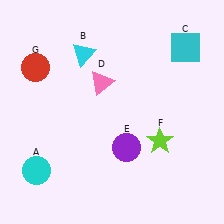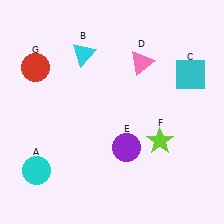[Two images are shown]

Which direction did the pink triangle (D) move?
The pink triangle (D) moved right.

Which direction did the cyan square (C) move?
The cyan square (C) moved down.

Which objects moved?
The objects that moved are: the cyan square (C), the pink triangle (D).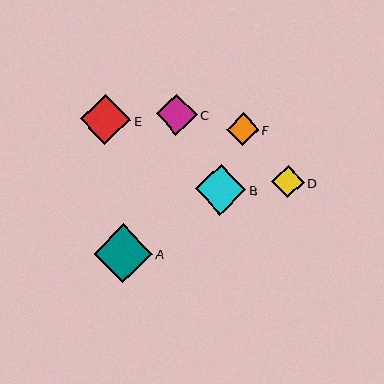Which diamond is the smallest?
Diamond D is the smallest with a size of approximately 32 pixels.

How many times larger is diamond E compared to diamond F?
Diamond E is approximately 1.6 times the size of diamond F.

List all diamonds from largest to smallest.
From largest to smallest: A, E, B, C, F, D.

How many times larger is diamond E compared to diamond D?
Diamond E is approximately 1.6 times the size of diamond D.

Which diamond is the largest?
Diamond A is the largest with a size of approximately 59 pixels.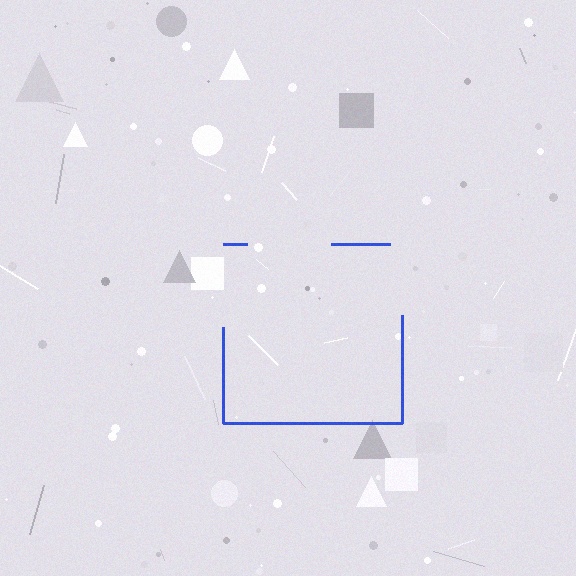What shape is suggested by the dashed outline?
The dashed outline suggests a square.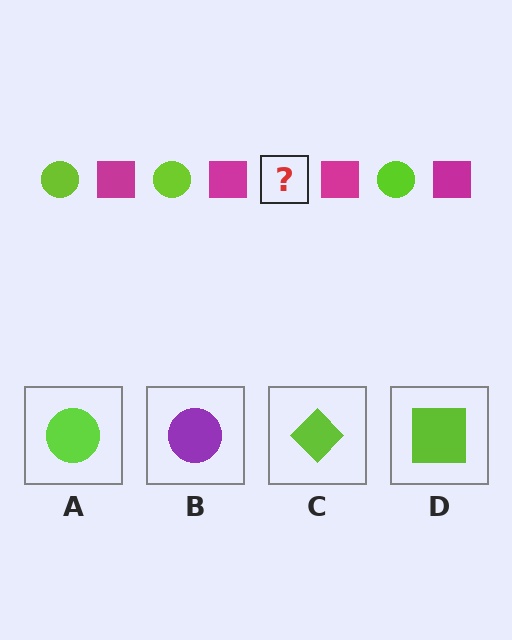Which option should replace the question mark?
Option A.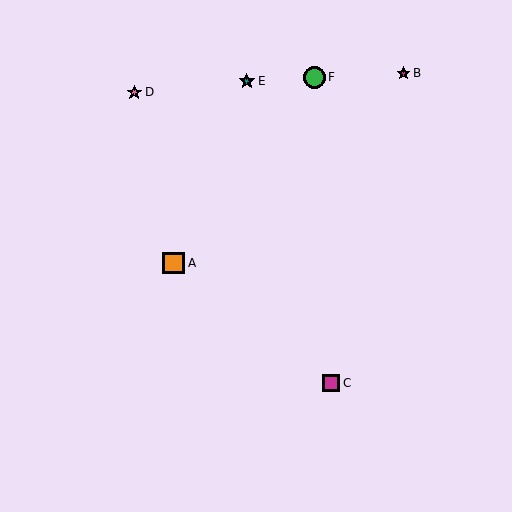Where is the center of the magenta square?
The center of the magenta square is at (331, 383).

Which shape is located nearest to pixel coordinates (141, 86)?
The pink star (labeled D) at (134, 92) is nearest to that location.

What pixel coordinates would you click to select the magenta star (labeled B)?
Click at (404, 73) to select the magenta star B.